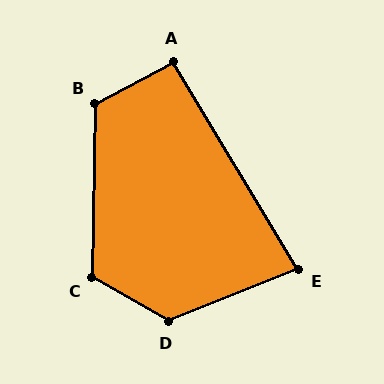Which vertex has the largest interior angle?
D, at approximately 128 degrees.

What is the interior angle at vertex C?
Approximately 119 degrees (obtuse).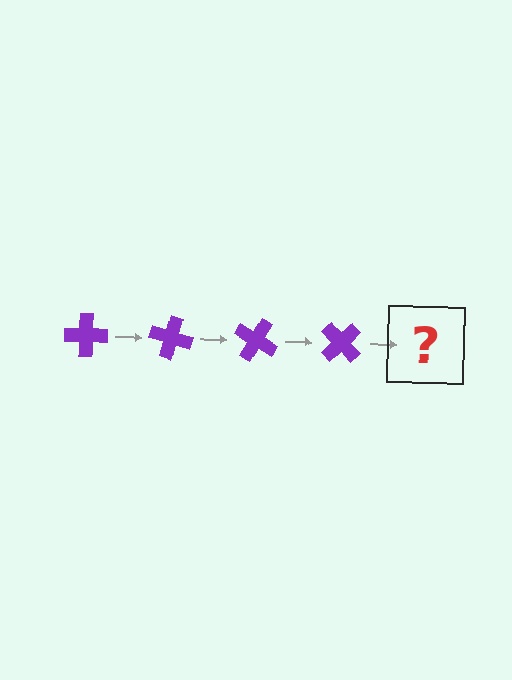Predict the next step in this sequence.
The next step is a purple cross rotated 60 degrees.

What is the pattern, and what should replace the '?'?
The pattern is that the cross rotates 15 degrees each step. The '?' should be a purple cross rotated 60 degrees.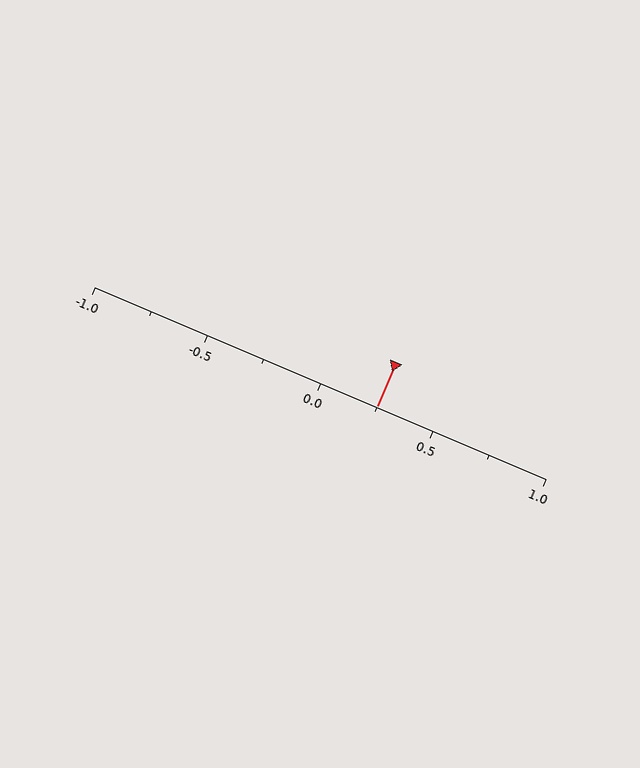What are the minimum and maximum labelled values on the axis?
The axis runs from -1.0 to 1.0.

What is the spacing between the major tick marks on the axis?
The major ticks are spaced 0.5 apart.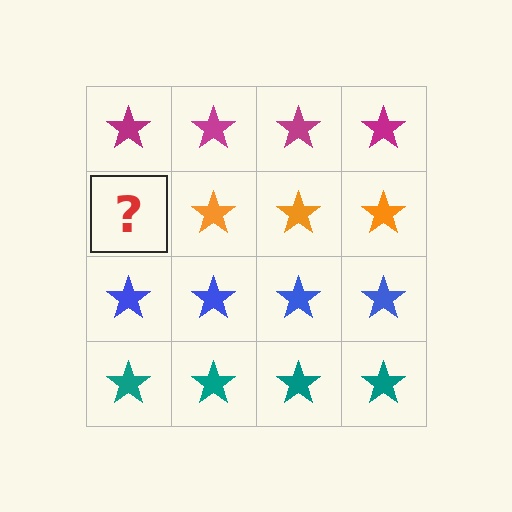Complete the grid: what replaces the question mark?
The question mark should be replaced with an orange star.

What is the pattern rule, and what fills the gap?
The rule is that each row has a consistent color. The gap should be filled with an orange star.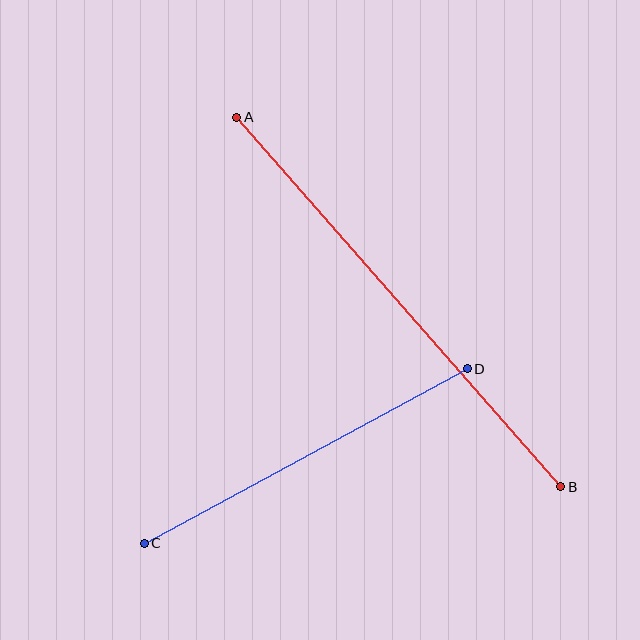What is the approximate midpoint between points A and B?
The midpoint is at approximately (399, 302) pixels.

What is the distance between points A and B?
The distance is approximately 491 pixels.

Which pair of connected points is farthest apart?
Points A and B are farthest apart.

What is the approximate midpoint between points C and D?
The midpoint is at approximately (306, 456) pixels.